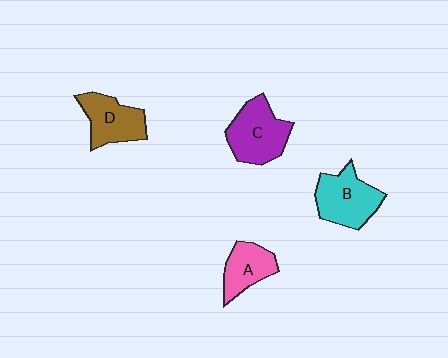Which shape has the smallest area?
Shape A (pink).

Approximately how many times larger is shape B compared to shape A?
Approximately 1.4 times.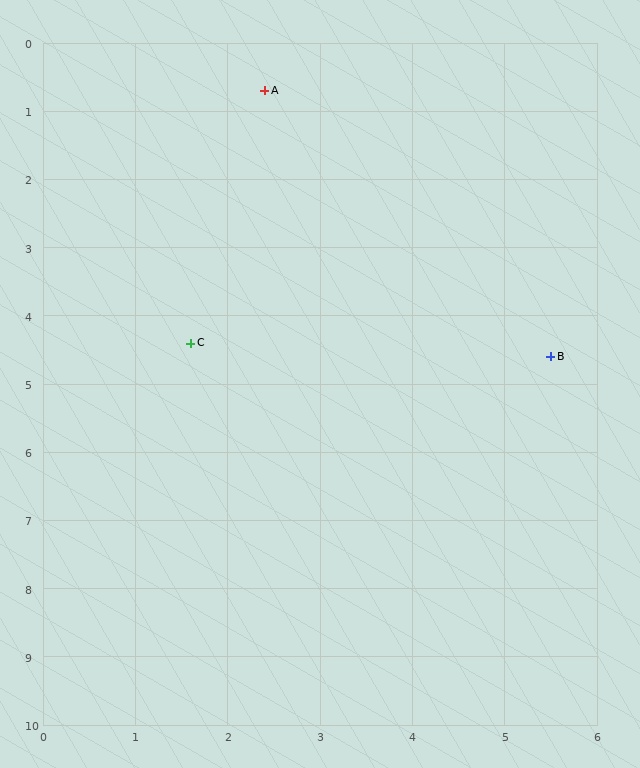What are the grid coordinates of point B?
Point B is at approximately (5.5, 4.6).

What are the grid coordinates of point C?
Point C is at approximately (1.6, 4.4).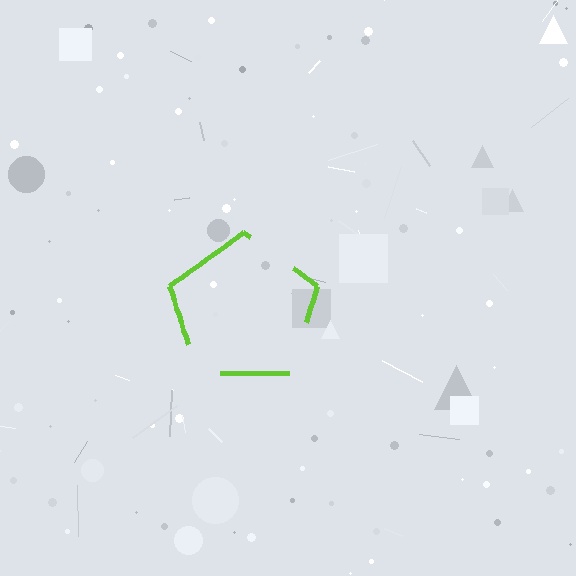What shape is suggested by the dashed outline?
The dashed outline suggests a pentagon.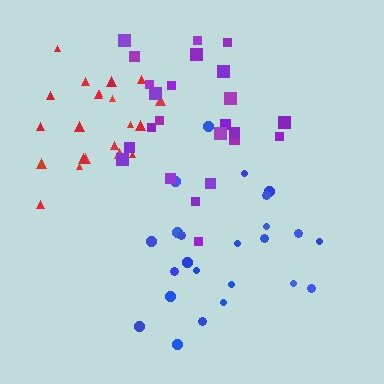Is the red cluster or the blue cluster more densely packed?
Red.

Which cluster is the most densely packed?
Red.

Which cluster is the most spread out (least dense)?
Blue.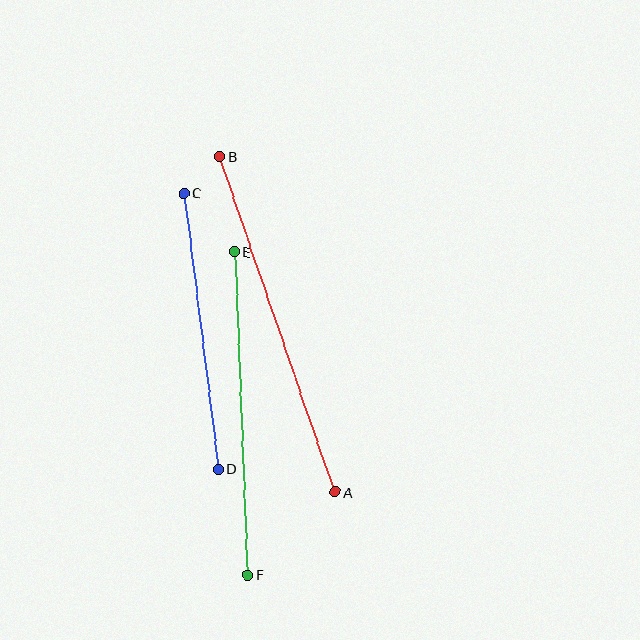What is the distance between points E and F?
The distance is approximately 323 pixels.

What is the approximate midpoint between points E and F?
The midpoint is at approximately (241, 413) pixels.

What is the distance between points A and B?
The distance is approximately 355 pixels.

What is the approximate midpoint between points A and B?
The midpoint is at approximately (278, 324) pixels.